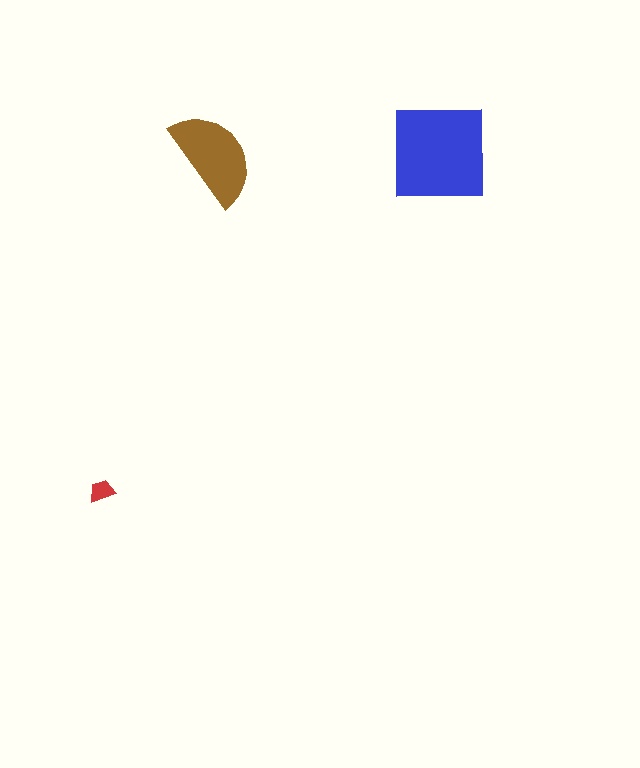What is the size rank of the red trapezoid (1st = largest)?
3rd.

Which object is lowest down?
The red trapezoid is bottommost.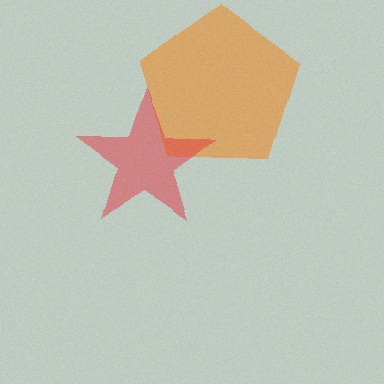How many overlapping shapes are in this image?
There are 2 overlapping shapes in the image.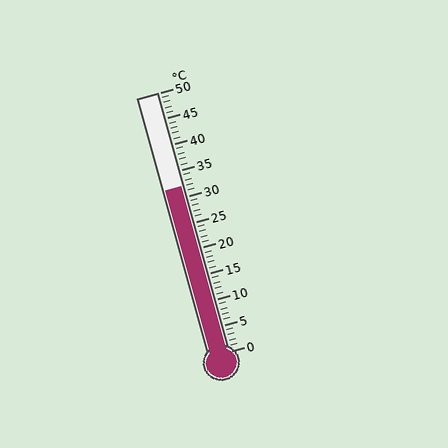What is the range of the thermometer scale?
The thermometer scale ranges from 0°C to 50°C.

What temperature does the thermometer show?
The thermometer shows approximately 32°C.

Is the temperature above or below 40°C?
The temperature is below 40°C.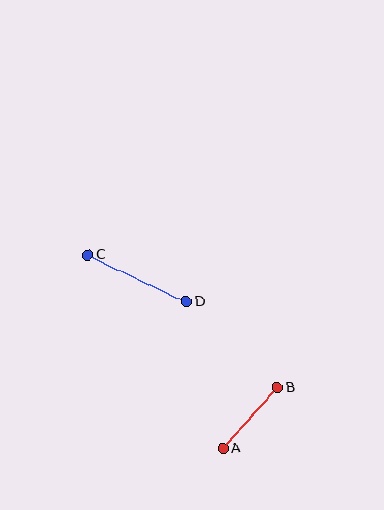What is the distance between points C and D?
The distance is approximately 109 pixels.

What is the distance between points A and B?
The distance is approximately 81 pixels.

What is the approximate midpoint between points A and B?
The midpoint is at approximately (250, 418) pixels.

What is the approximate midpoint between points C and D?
The midpoint is at approximately (137, 278) pixels.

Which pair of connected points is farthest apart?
Points C and D are farthest apart.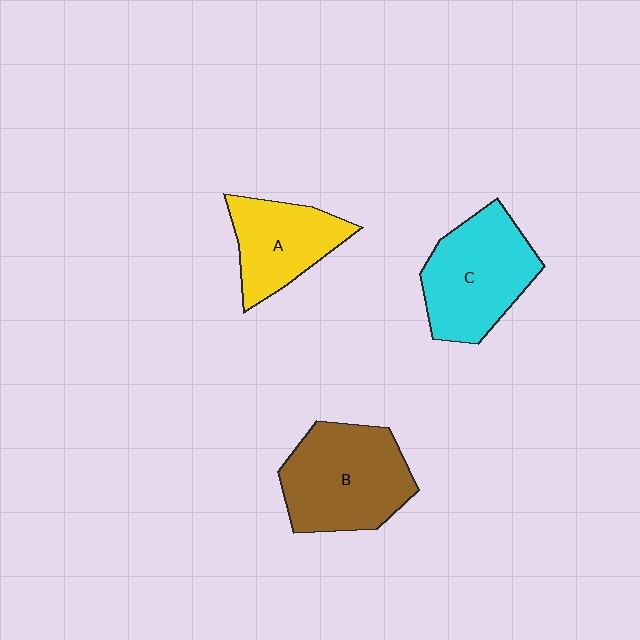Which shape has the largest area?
Shape B (brown).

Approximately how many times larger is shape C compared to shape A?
Approximately 1.3 times.